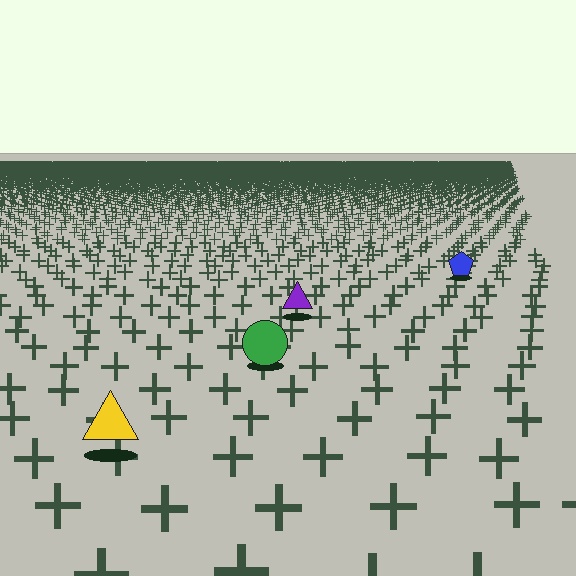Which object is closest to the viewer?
The yellow triangle is closest. The texture marks near it are larger and more spread out.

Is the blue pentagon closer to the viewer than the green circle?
No. The green circle is closer — you can tell from the texture gradient: the ground texture is coarser near it.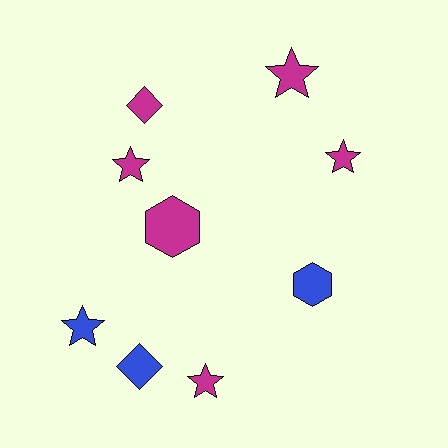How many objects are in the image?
There are 9 objects.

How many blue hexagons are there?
There is 1 blue hexagon.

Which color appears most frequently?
Magenta, with 6 objects.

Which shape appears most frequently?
Star, with 5 objects.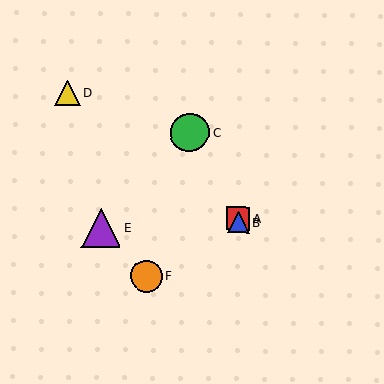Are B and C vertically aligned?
No, B is at x≈238 and C is at x≈190.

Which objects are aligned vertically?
Objects A, B are aligned vertically.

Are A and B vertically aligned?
Yes, both are at x≈238.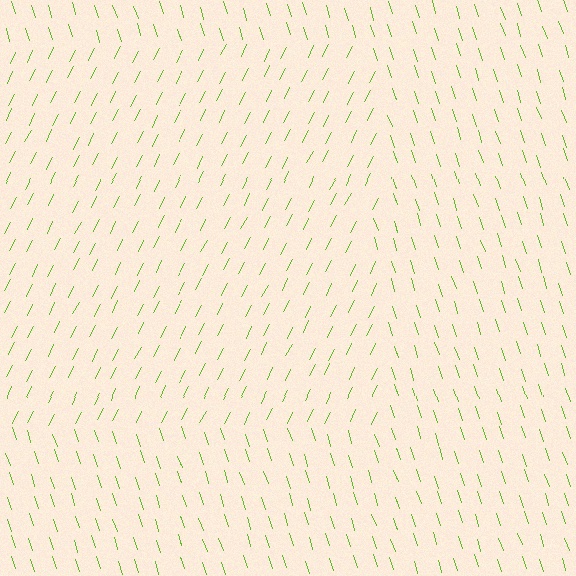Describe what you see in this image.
The image is filled with small lime line segments. A rectangle region in the image has lines oriented differently from the surrounding lines, creating a visible texture boundary.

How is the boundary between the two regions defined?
The boundary is defined purely by a change in line orientation (approximately 45 degrees difference). All lines are the same color and thickness.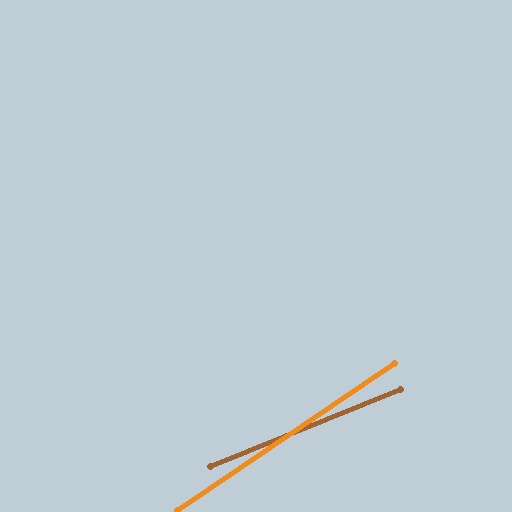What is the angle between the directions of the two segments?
Approximately 12 degrees.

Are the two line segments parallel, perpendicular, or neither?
Neither parallel nor perpendicular — they differ by about 12°.